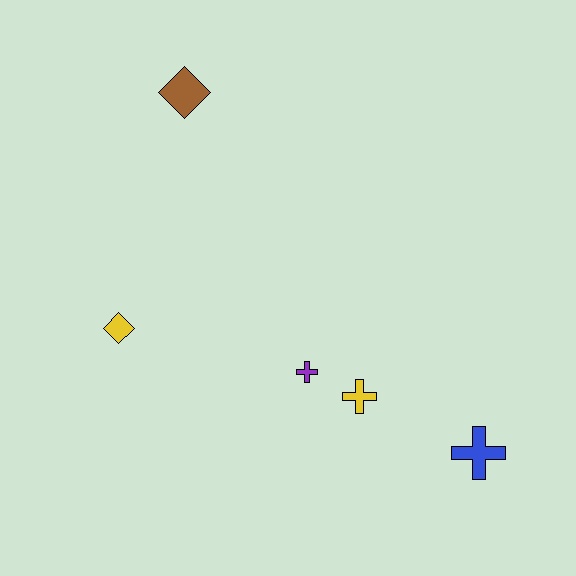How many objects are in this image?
There are 5 objects.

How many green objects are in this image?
There are no green objects.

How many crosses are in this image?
There are 3 crosses.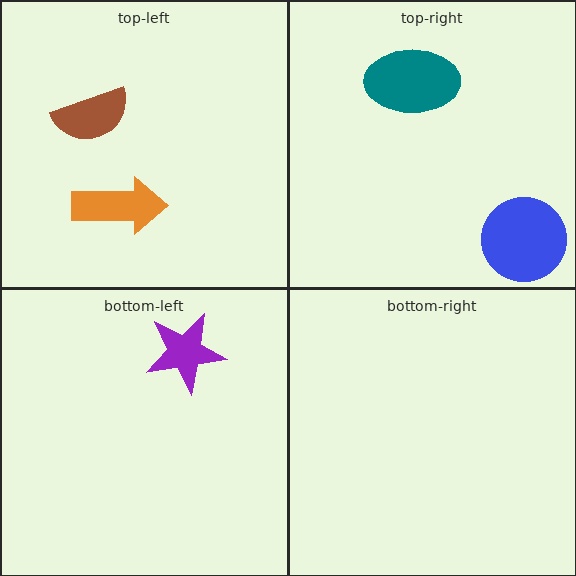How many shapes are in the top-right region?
2.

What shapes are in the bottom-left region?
The purple star.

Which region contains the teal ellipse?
The top-right region.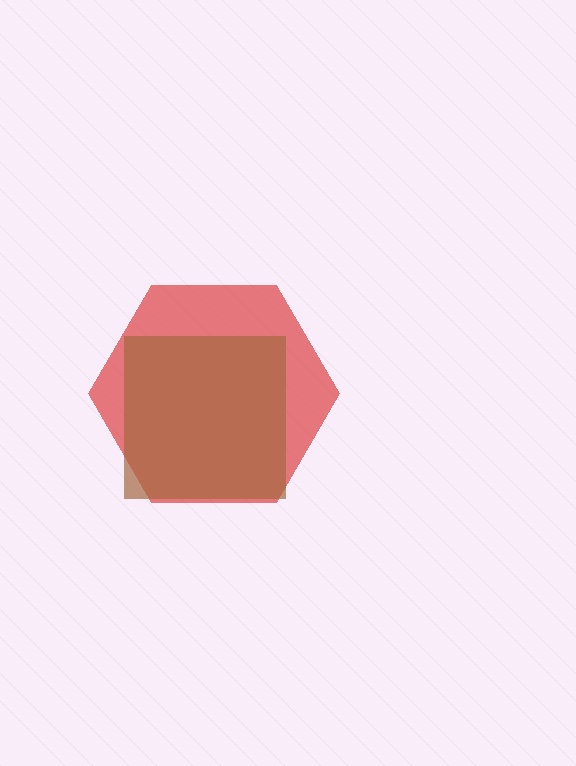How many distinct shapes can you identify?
There are 2 distinct shapes: a red hexagon, a brown square.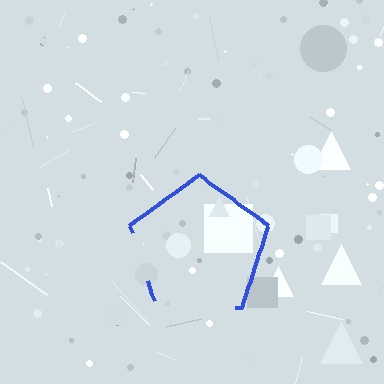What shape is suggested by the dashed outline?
The dashed outline suggests a pentagon.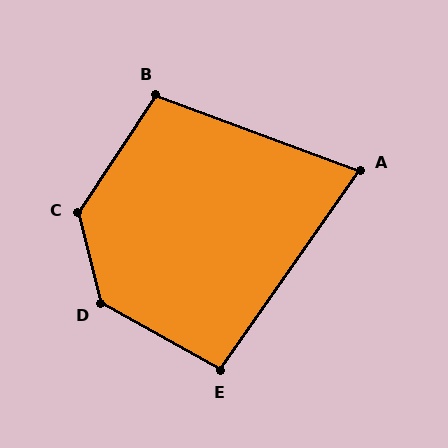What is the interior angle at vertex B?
Approximately 103 degrees (obtuse).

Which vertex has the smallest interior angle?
A, at approximately 76 degrees.